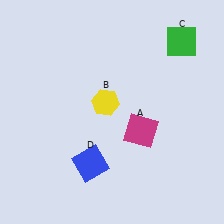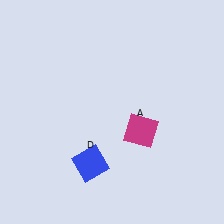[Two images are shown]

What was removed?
The yellow hexagon (B), the green square (C) were removed in Image 2.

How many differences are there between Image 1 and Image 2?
There are 2 differences between the two images.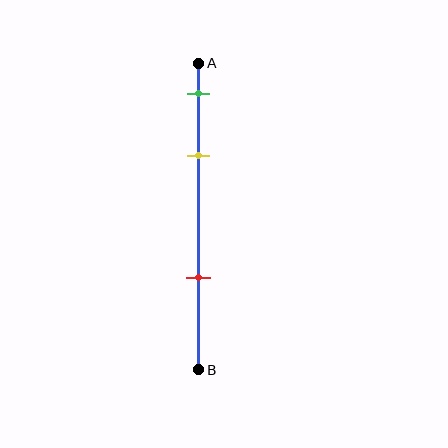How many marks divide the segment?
There are 3 marks dividing the segment.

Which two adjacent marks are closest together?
The green and yellow marks are the closest adjacent pair.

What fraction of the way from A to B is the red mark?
The red mark is approximately 70% (0.7) of the way from A to B.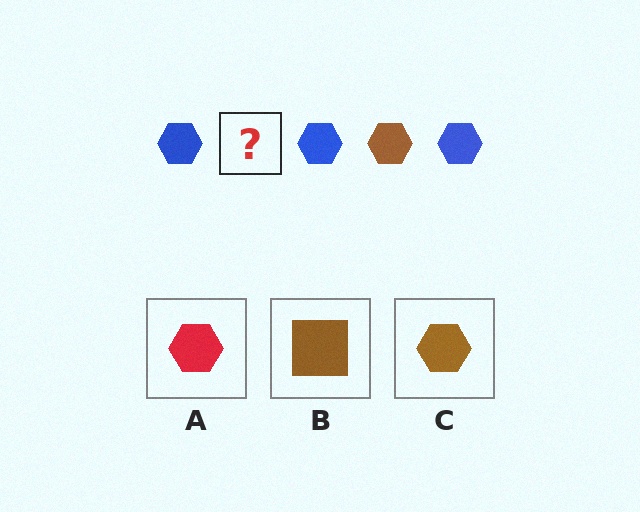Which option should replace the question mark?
Option C.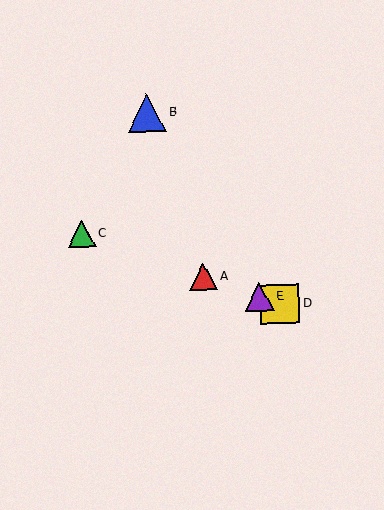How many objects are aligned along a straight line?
4 objects (A, C, D, E) are aligned along a straight line.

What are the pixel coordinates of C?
Object C is at (82, 234).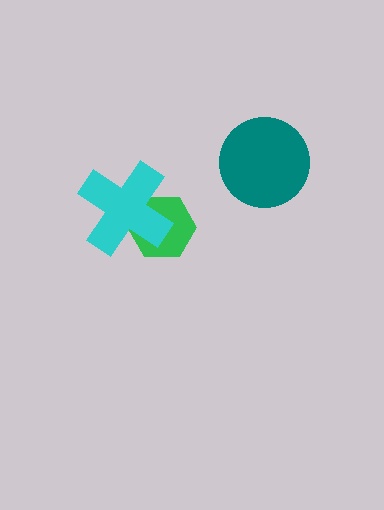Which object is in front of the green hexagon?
The cyan cross is in front of the green hexagon.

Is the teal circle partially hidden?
No, no other shape covers it.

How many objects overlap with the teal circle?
0 objects overlap with the teal circle.